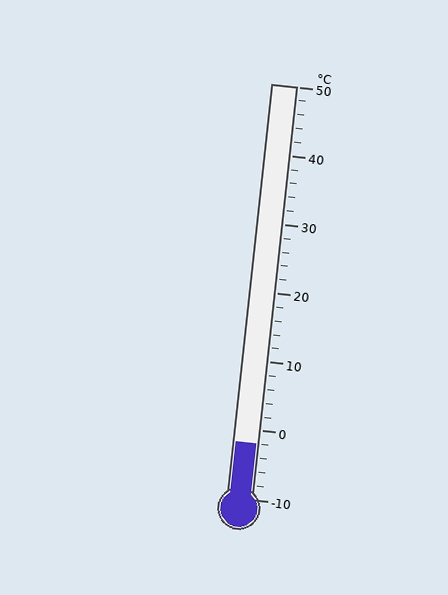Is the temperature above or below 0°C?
The temperature is below 0°C.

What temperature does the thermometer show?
The thermometer shows approximately -2°C.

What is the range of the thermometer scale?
The thermometer scale ranges from -10°C to 50°C.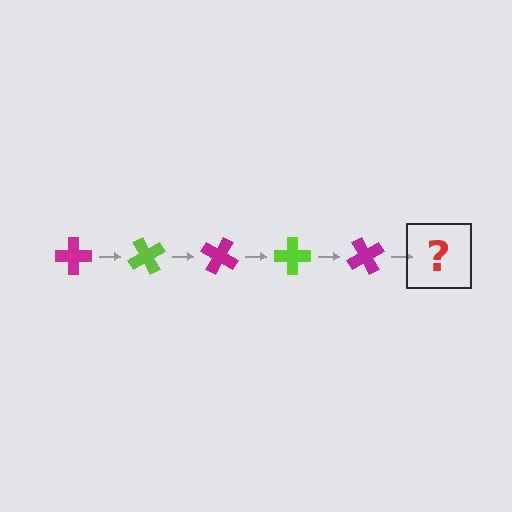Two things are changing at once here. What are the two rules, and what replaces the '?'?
The two rules are that it rotates 60 degrees each step and the color cycles through magenta and lime. The '?' should be a lime cross, rotated 300 degrees from the start.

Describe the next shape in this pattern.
It should be a lime cross, rotated 300 degrees from the start.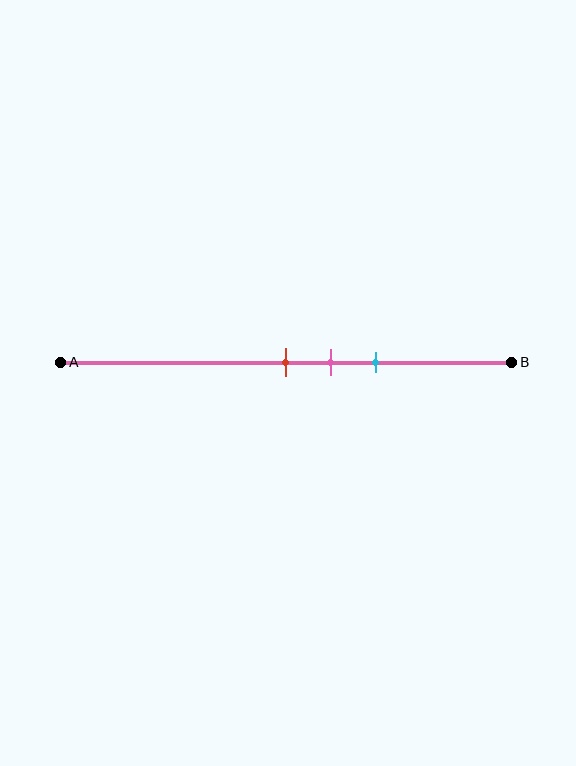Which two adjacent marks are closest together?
The red and pink marks are the closest adjacent pair.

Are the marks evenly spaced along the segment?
Yes, the marks are approximately evenly spaced.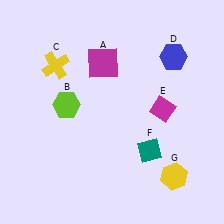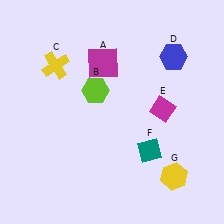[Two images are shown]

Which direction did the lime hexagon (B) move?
The lime hexagon (B) moved right.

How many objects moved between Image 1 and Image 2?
1 object moved between the two images.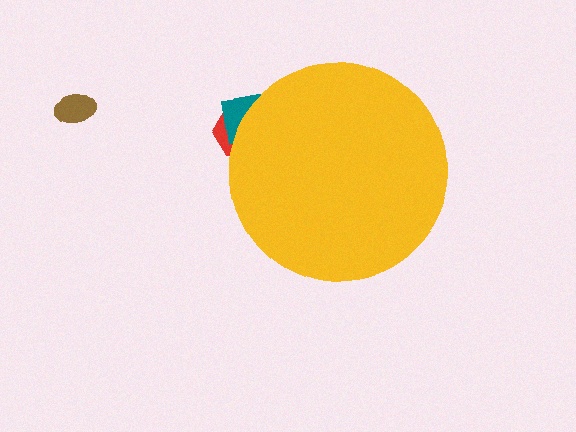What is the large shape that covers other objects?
A yellow circle.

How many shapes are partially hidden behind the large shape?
2 shapes are partially hidden.